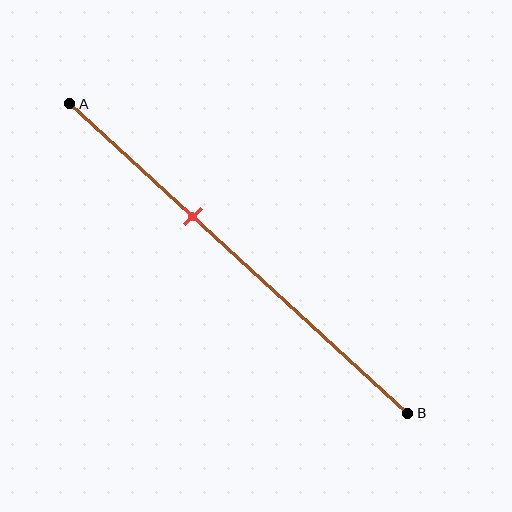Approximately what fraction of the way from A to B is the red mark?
The red mark is approximately 35% of the way from A to B.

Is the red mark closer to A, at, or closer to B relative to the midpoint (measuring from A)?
The red mark is closer to point A than the midpoint of segment AB.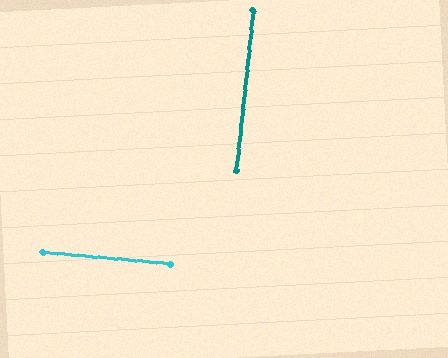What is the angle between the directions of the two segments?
Approximately 89 degrees.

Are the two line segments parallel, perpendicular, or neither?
Perpendicular — they meet at approximately 89°.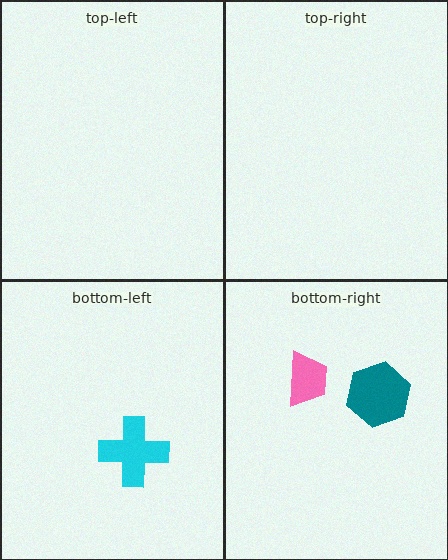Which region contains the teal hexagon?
The bottom-right region.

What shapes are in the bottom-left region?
The cyan cross.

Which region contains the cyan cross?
The bottom-left region.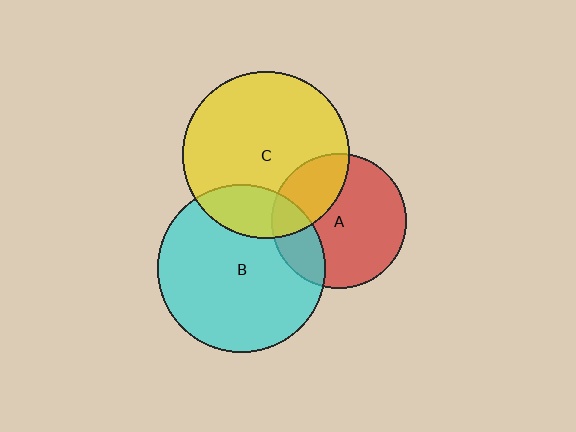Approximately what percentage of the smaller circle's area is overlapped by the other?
Approximately 20%.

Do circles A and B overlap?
Yes.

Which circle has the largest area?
Circle B (cyan).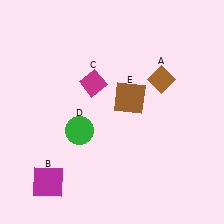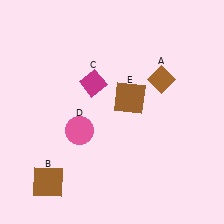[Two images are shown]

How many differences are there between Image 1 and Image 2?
There are 2 differences between the two images.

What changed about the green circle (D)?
In Image 1, D is green. In Image 2, it changed to pink.